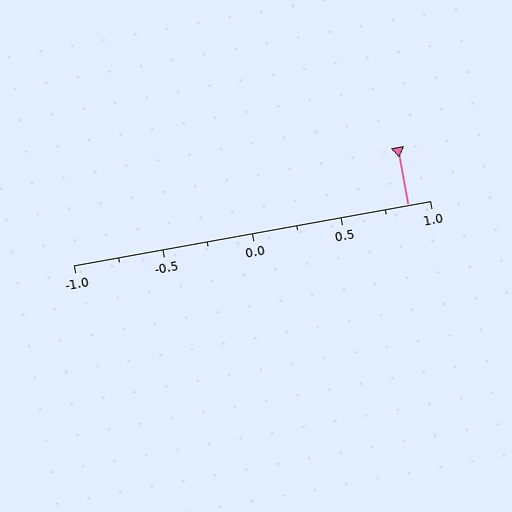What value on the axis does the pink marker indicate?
The marker indicates approximately 0.88.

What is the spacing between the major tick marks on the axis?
The major ticks are spaced 0.5 apart.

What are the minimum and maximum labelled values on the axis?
The axis runs from -1.0 to 1.0.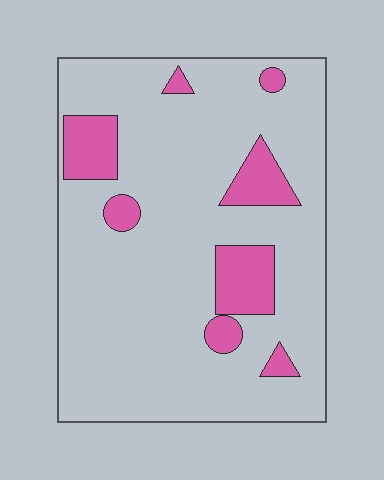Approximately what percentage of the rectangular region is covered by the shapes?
Approximately 15%.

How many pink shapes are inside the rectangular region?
8.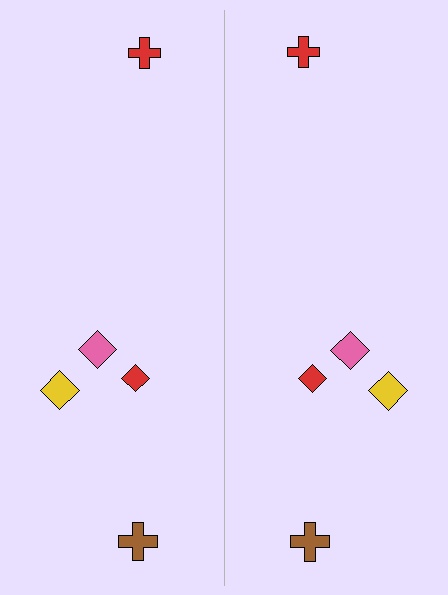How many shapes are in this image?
There are 10 shapes in this image.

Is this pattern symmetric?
Yes, this pattern has bilateral (reflection) symmetry.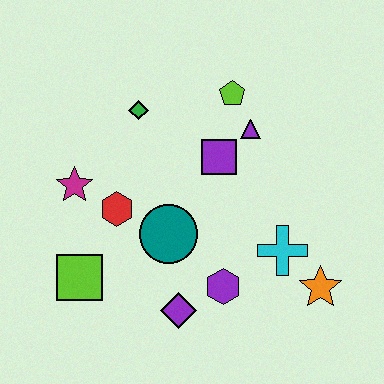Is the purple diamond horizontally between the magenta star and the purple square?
Yes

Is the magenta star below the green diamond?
Yes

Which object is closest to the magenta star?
The red hexagon is closest to the magenta star.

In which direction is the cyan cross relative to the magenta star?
The cyan cross is to the right of the magenta star.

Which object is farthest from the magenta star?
The orange star is farthest from the magenta star.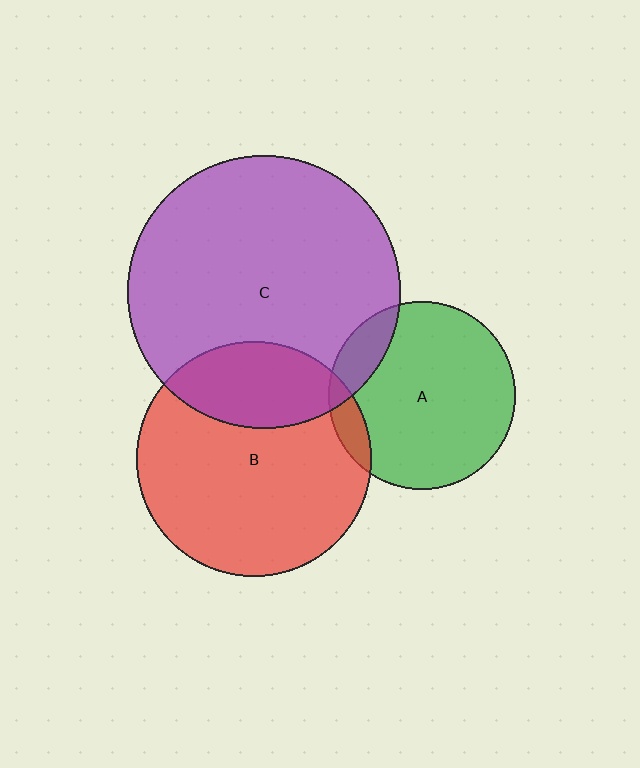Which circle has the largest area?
Circle C (purple).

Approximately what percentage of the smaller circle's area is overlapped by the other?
Approximately 15%.